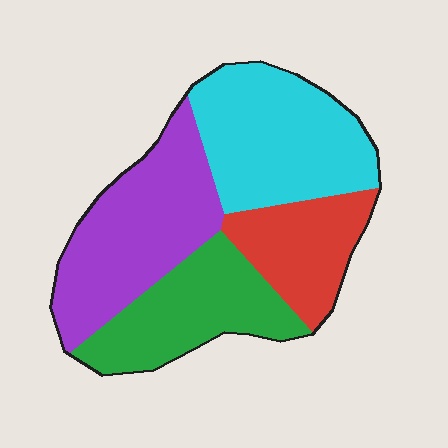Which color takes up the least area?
Red, at roughly 15%.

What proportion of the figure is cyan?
Cyan takes up about one third (1/3) of the figure.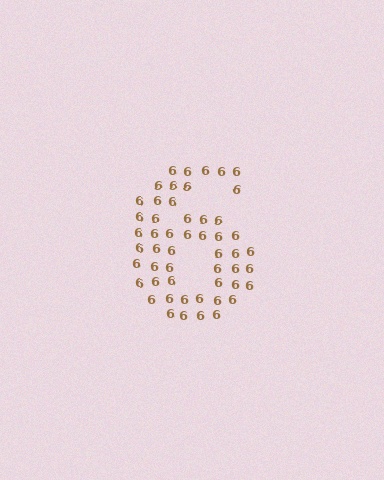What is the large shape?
The large shape is the digit 6.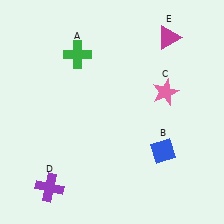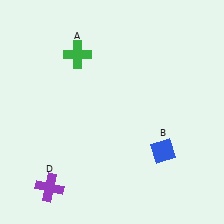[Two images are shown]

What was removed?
The magenta triangle (E), the pink star (C) were removed in Image 2.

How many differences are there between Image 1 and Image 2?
There are 2 differences between the two images.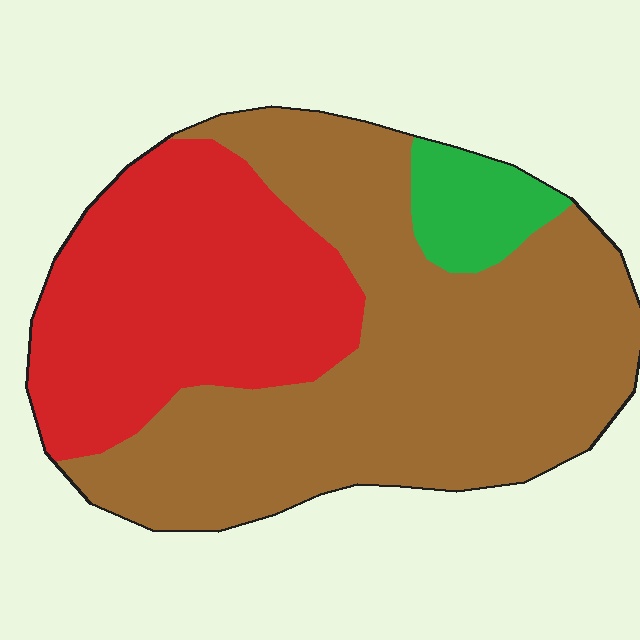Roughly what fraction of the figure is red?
Red takes up about one third (1/3) of the figure.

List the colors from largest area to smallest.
From largest to smallest: brown, red, green.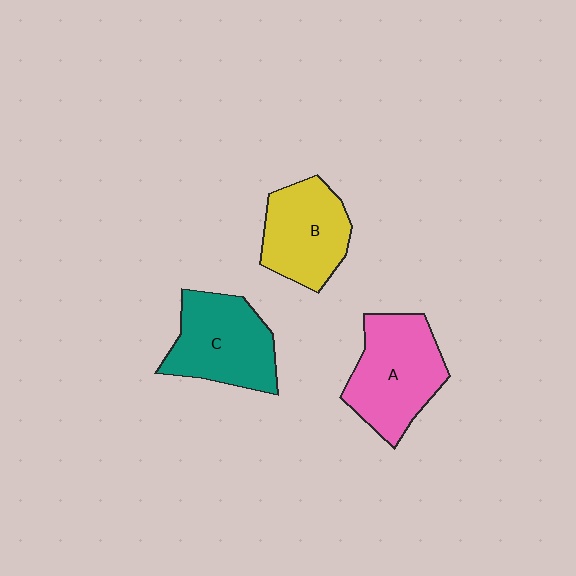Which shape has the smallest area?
Shape B (yellow).